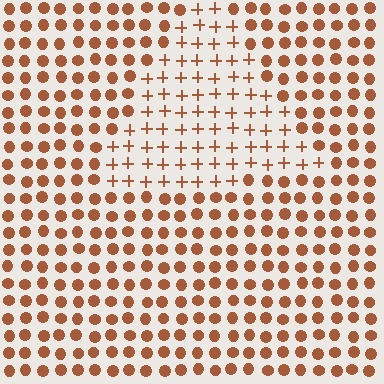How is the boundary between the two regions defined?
The boundary is defined by a change in element shape: plus signs inside vs. circles outside. All elements share the same color and spacing.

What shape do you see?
I see a triangle.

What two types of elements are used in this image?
The image uses plus signs inside the triangle region and circles outside it.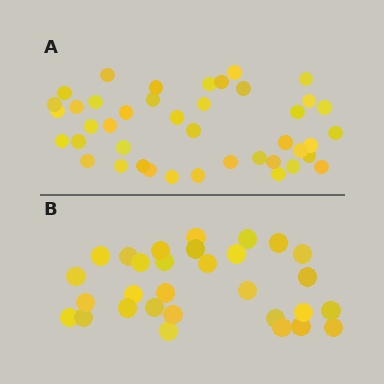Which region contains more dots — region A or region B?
Region A (the top region) has more dots.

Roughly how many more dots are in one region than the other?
Region A has roughly 12 or so more dots than region B.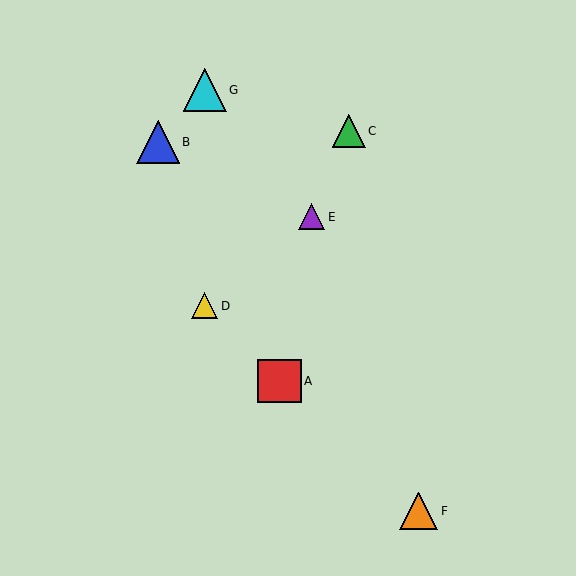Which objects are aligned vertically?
Objects D, G are aligned vertically.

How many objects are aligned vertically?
2 objects (D, G) are aligned vertically.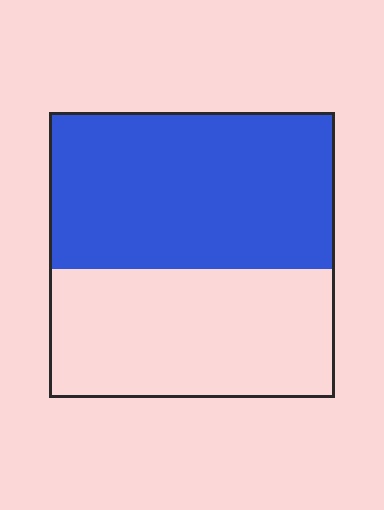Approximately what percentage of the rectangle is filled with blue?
Approximately 55%.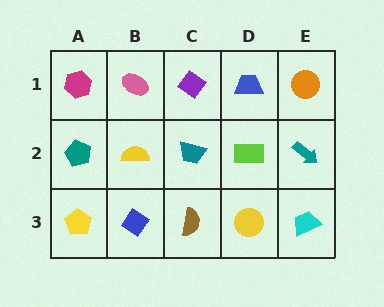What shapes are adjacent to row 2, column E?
An orange circle (row 1, column E), a cyan trapezoid (row 3, column E), a lime rectangle (row 2, column D).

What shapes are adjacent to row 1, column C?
A teal trapezoid (row 2, column C), a pink ellipse (row 1, column B), a blue trapezoid (row 1, column D).